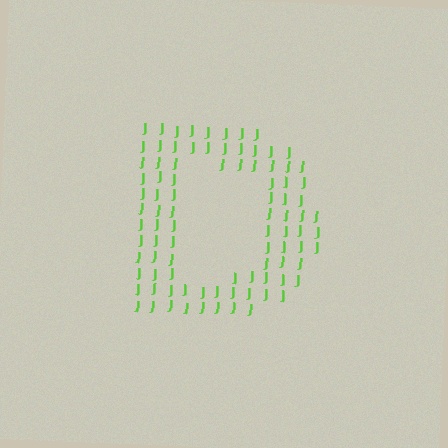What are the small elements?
The small elements are letter J's.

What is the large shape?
The large shape is the letter D.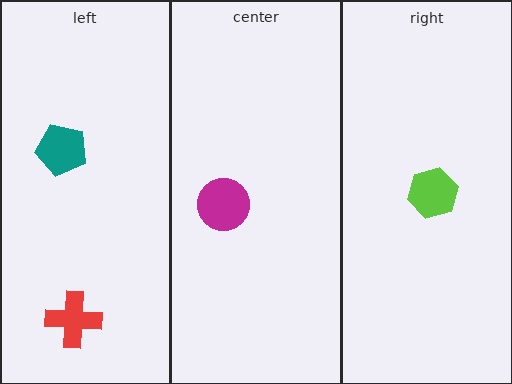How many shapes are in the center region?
1.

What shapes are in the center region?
The magenta circle.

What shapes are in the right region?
The lime hexagon.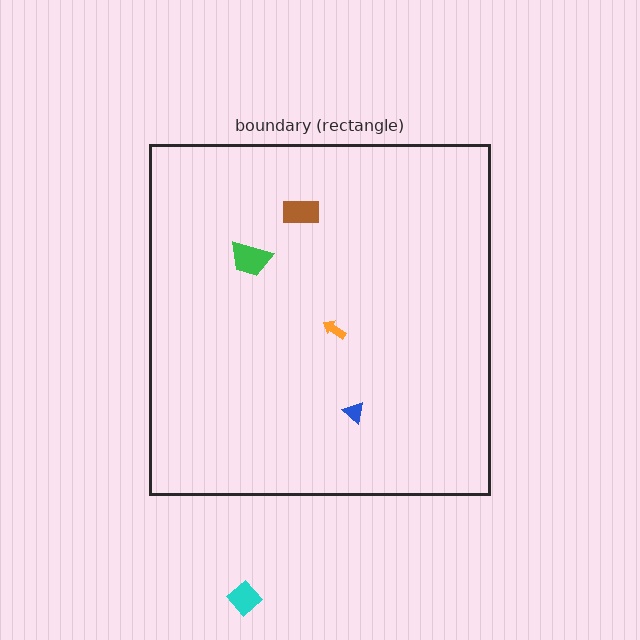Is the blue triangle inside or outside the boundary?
Inside.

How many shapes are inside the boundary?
4 inside, 1 outside.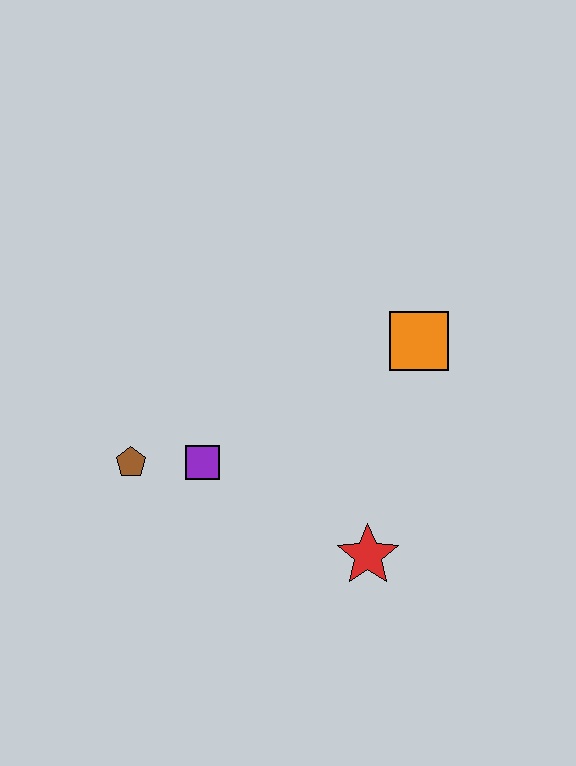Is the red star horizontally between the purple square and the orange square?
Yes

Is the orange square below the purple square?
No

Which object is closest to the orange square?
The red star is closest to the orange square.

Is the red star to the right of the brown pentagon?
Yes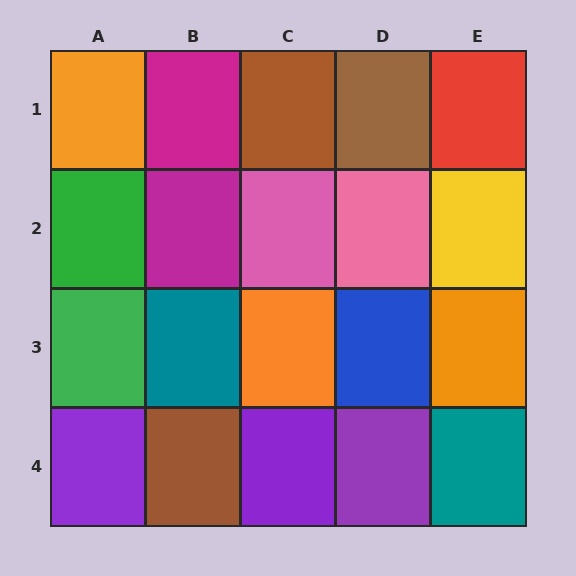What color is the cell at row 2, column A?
Green.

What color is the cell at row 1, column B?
Magenta.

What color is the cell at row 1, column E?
Red.